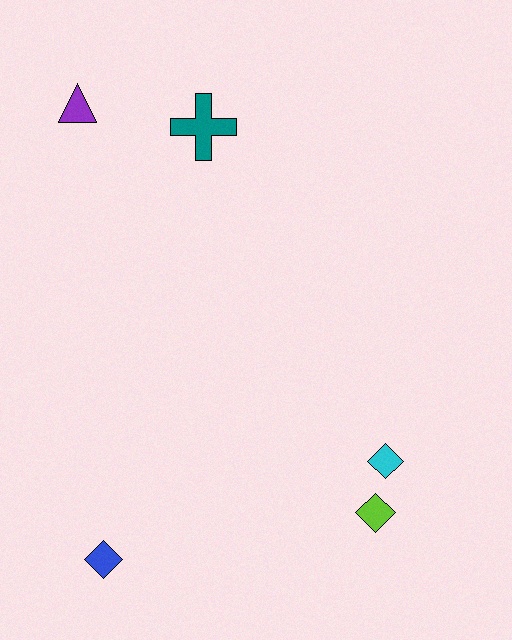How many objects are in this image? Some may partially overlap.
There are 5 objects.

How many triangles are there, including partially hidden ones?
There is 1 triangle.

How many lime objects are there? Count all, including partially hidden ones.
There is 1 lime object.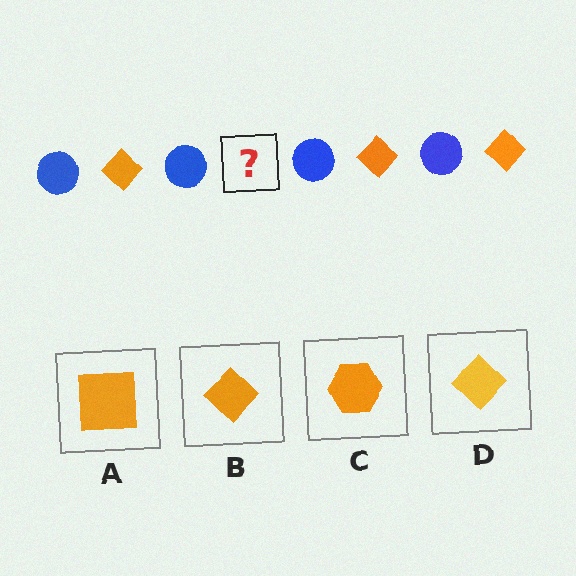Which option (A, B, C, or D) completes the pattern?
B.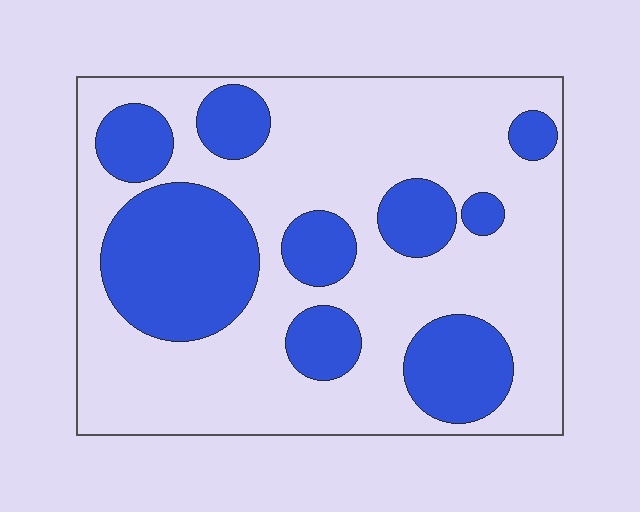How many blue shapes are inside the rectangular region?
9.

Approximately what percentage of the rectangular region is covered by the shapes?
Approximately 30%.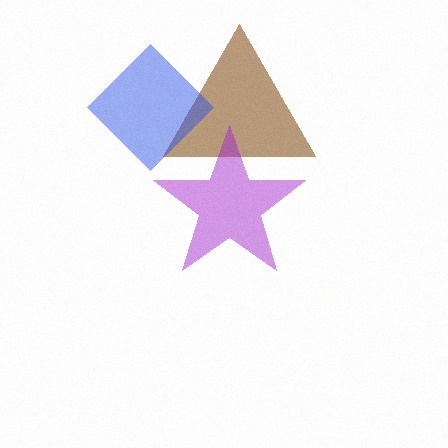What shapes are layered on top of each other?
The layered shapes are: a brown triangle, a purple star, a blue diamond.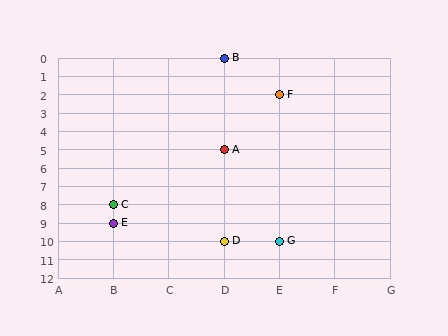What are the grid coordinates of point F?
Point F is at grid coordinates (E, 2).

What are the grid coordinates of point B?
Point B is at grid coordinates (D, 0).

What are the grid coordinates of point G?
Point G is at grid coordinates (E, 10).